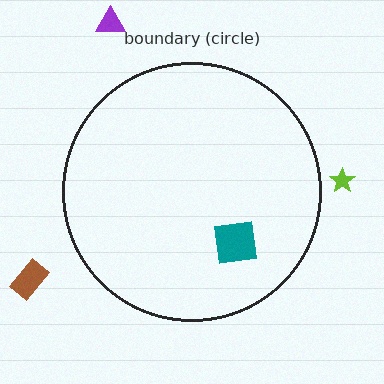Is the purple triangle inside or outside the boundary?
Outside.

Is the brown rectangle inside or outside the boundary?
Outside.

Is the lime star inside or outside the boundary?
Outside.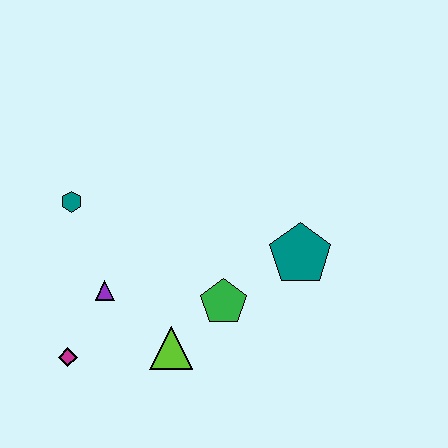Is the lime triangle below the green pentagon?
Yes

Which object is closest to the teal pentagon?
The green pentagon is closest to the teal pentagon.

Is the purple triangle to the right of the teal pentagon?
No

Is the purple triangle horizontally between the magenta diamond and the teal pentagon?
Yes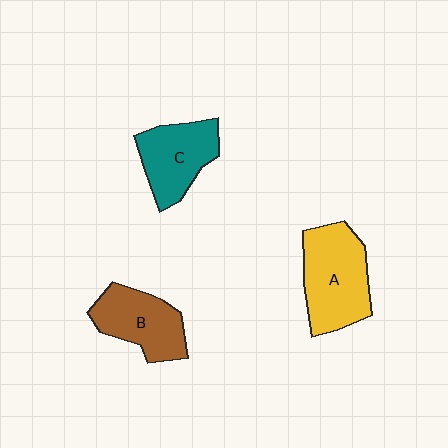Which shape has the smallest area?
Shape C (teal).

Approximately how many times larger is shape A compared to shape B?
Approximately 1.3 times.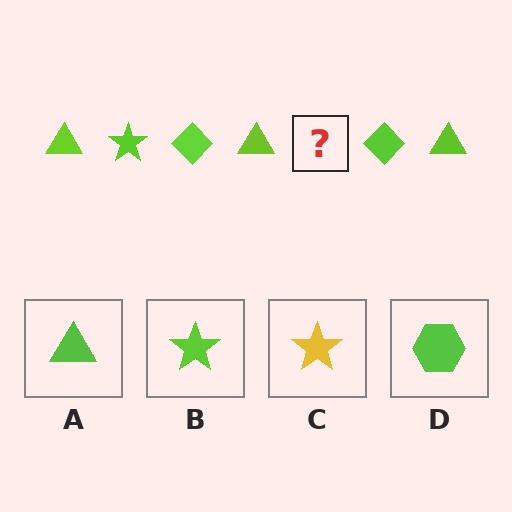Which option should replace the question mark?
Option B.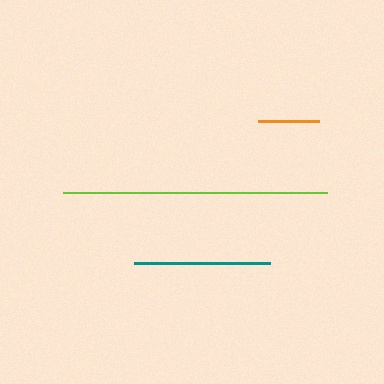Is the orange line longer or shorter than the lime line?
The lime line is longer than the orange line.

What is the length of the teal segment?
The teal segment is approximately 136 pixels long.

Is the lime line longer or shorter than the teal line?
The lime line is longer than the teal line.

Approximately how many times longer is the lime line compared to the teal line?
The lime line is approximately 1.9 times the length of the teal line.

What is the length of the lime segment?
The lime segment is approximately 265 pixels long.